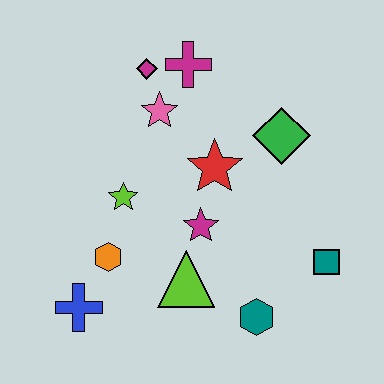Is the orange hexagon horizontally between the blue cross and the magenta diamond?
Yes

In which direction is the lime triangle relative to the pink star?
The lime triangle is below the pink star.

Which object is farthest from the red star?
The blue cross is farthest from the red star.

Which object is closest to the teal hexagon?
The lime triangle is closest to the teal hexagon.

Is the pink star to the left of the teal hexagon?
Yes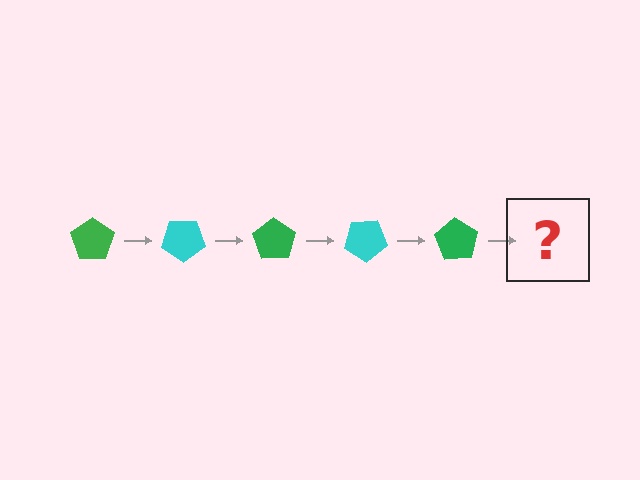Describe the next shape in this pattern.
It should be a cyan pentagon, rotated 175 degrees from the start.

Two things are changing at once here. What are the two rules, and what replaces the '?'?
The two rules are that it rotates 35 degrees each step and the color cycles through green and cyan. The '?' should be a cyan pentagon, rotated 175 degrees from the start.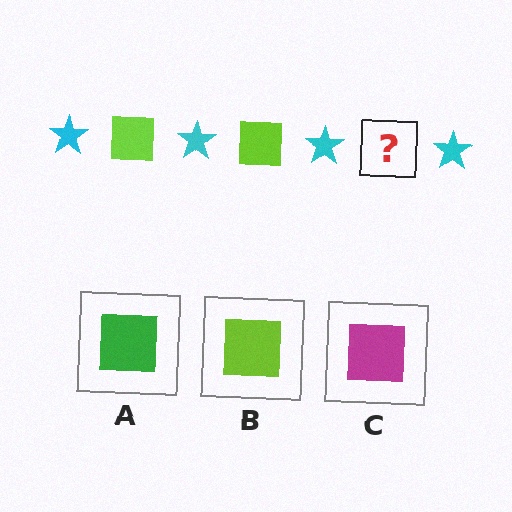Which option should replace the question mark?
Option B.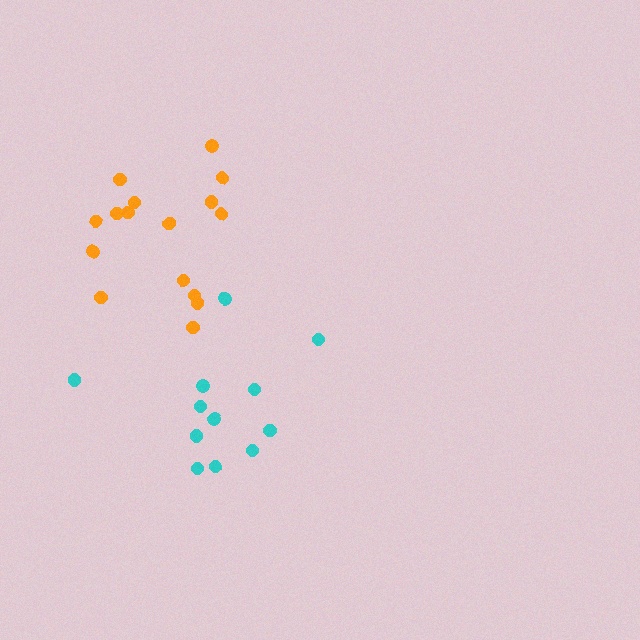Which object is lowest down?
The cyan cluster is bottommost.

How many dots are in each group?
Group 1: 16 dots, Group 2: 12 dots (28 total).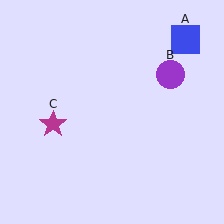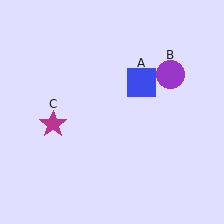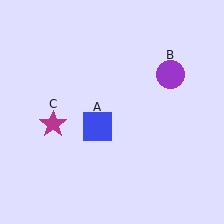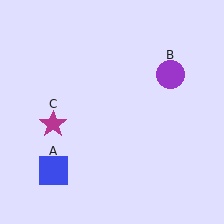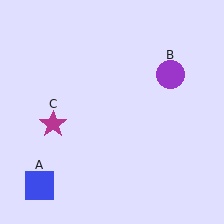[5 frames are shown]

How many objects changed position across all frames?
1 object changed position: blue square (object A).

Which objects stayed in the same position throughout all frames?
Purple circle (object B) and magenta star (object C) remained stationary.